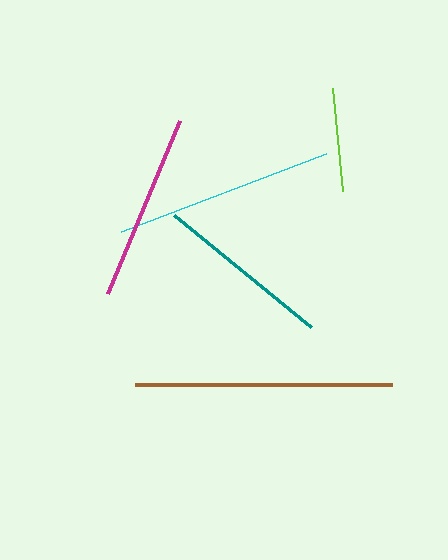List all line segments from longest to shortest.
From longest to shortest: brown, cyan, magenta, teal, lime.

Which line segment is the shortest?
The lime line is the shortest at approximately 103 pixels.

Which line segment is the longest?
The brown line is the longest at approximately 257 pixels.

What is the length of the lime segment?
The lime segment is approximately 103 pixels long.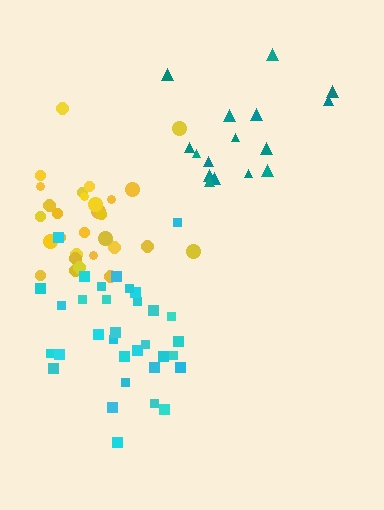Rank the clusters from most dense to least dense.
cyan, teal, yellow.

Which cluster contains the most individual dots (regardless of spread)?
Cyan (33).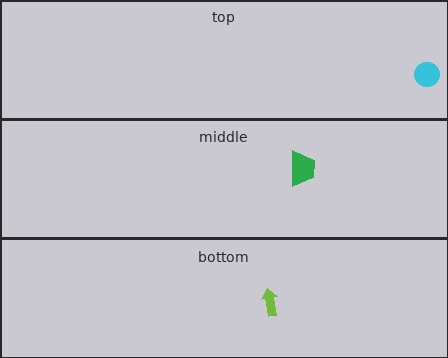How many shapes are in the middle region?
1.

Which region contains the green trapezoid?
The middle region.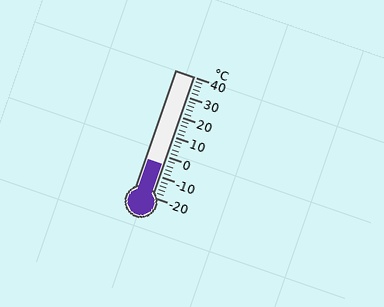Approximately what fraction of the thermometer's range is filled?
The thermometer is filled to approximately 25% of its range.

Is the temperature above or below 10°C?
The temperature is below 10°C.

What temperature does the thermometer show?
The thermometer shows approximately -4°C.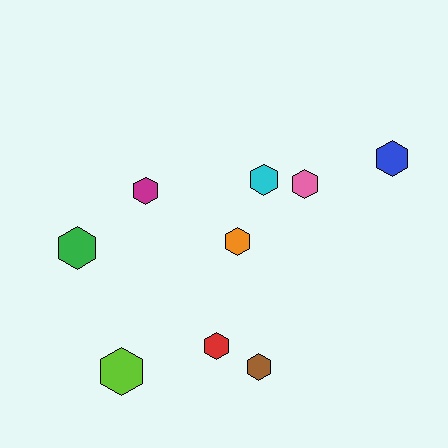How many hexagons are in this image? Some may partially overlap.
There are 9 hexagons.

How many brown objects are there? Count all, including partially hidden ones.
There is 1 brown object.